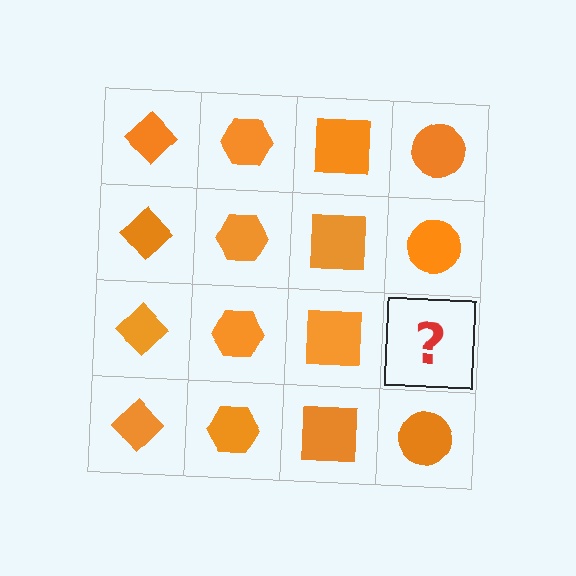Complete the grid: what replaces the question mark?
The question mark should be replaced with an orange circle.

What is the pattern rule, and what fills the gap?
The rule is that each column has a consistent shape. The gap should be filled with an orange circle.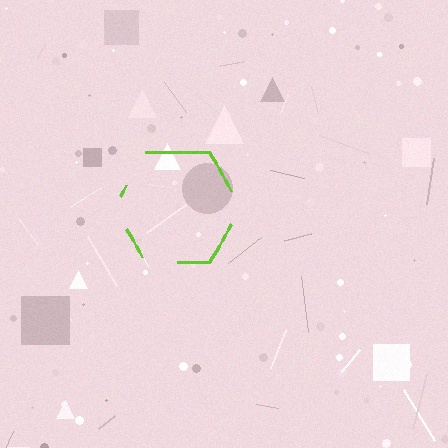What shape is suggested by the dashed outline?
The dashed outline suggests a hexagon.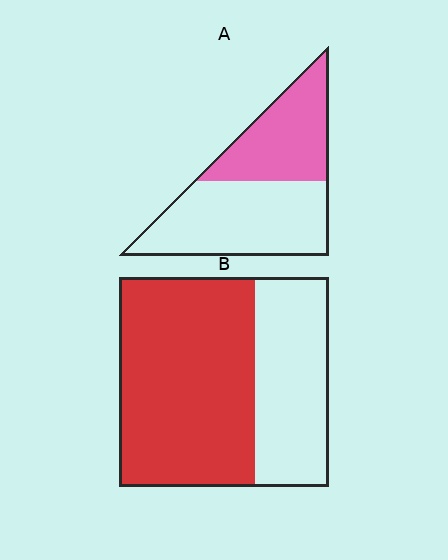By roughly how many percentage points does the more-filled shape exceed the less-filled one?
By roughly 25 percentage points (B over A).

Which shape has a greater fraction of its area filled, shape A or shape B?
Shape B.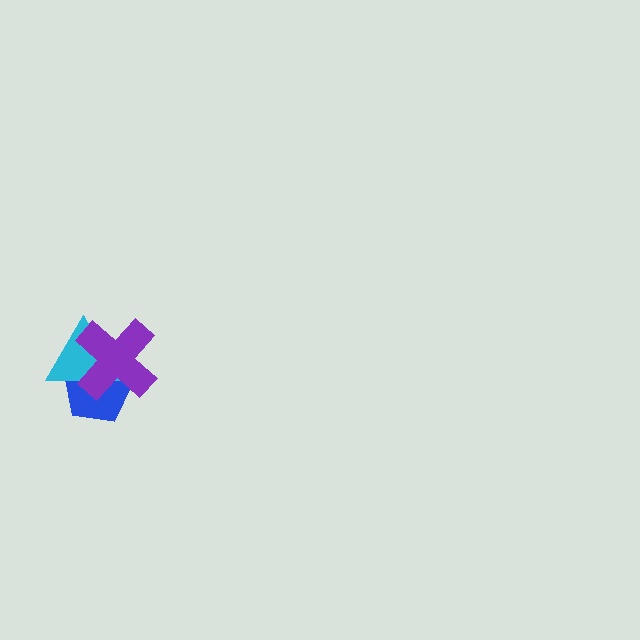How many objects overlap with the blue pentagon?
2 objects overlap with the blue pentagon.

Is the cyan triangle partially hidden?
Yes, it is partially covered by another shape.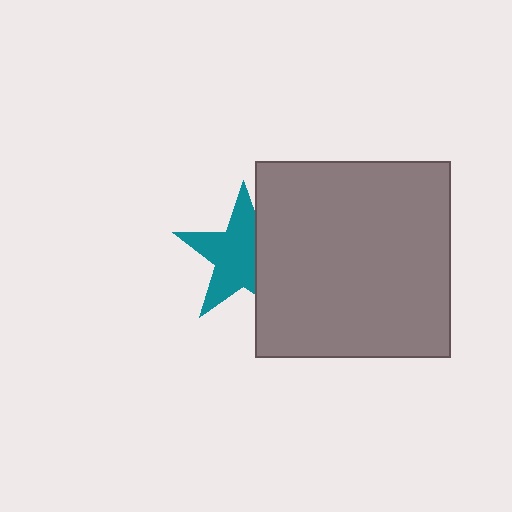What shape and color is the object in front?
The object in front is a gray square.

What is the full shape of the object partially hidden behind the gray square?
The partially hidden object is a teal star.